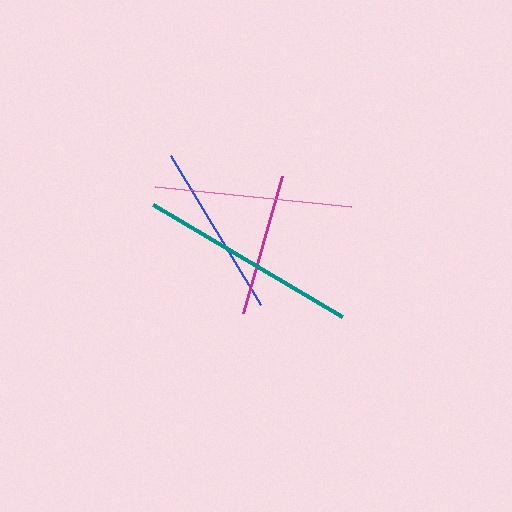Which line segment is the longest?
The teal line is the longest at approximately 219 pixels.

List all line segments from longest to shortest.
From longest to shortest: teal, pink, blue, magenta.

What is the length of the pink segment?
The pink segment is approximately 197 pixels long.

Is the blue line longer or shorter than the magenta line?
The blue line is longer than the magenta line.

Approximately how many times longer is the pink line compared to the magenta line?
The pink line is approximately 1.4 times the length of the magenta line.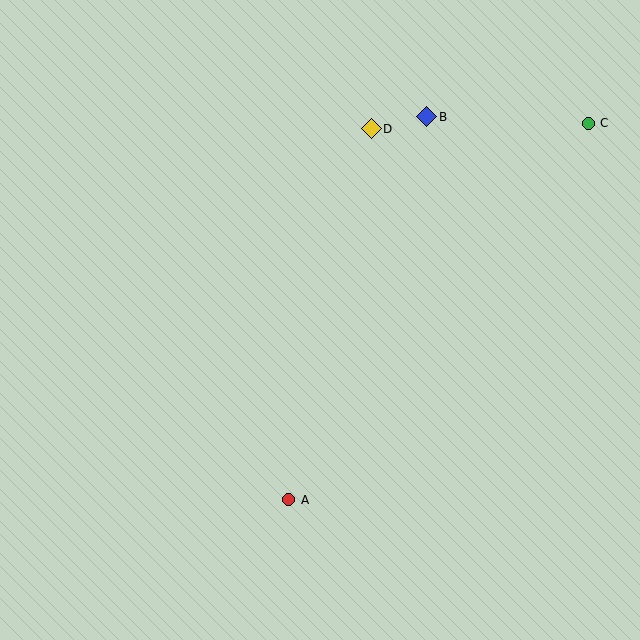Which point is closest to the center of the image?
Point A at (289, 500) is closest to the center.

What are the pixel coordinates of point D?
Point D is at (371, 129).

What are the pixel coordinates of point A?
Point A is at (289, 500).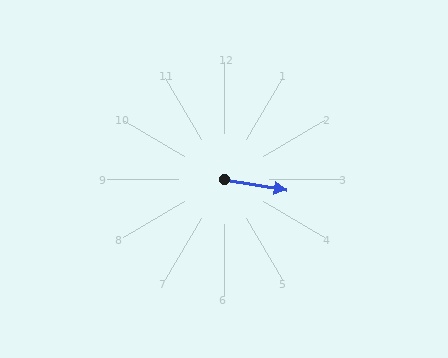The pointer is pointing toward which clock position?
Roughly 3 o'clock.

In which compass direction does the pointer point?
East.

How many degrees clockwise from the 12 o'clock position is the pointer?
Approximately 100 degrees.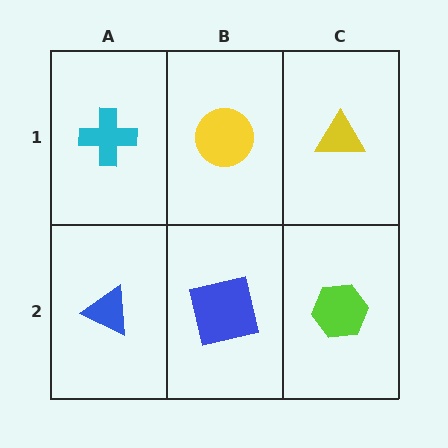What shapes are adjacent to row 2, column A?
A cyan cross (row 1, column A), a blue square (row 2, column B).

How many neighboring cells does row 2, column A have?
2.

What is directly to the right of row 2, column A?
A blue square.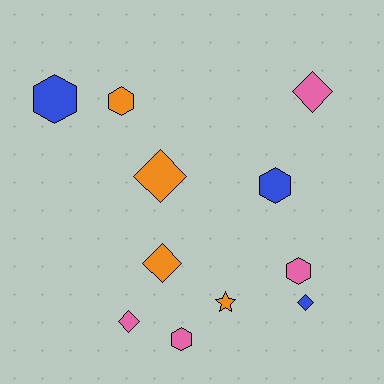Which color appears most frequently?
Pink, with 4 objects.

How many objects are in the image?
There are 11 objects.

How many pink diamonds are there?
There are 2 pink diamonds.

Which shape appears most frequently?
Diamond, with 5 objects.